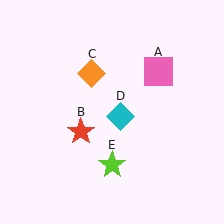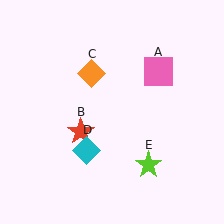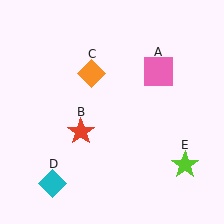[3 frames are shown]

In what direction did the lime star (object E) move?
The lime star (object E) moved right.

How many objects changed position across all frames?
2 objects changed position: cyan diamond (object D), lime star (object E).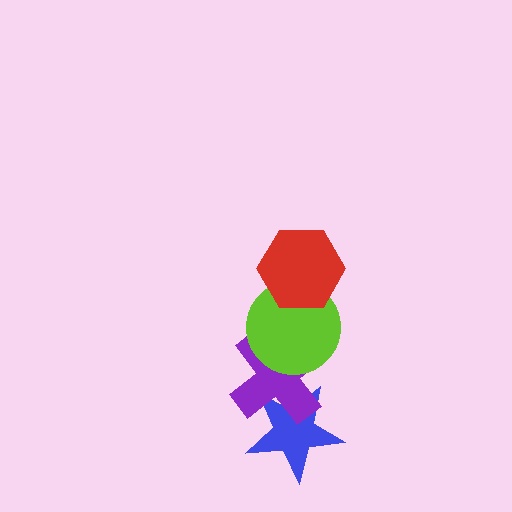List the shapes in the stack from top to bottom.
From top to bottom: the red hexagon, the lime circle, the purple cross, the blue star.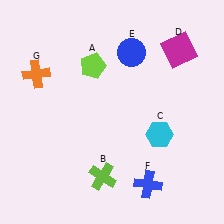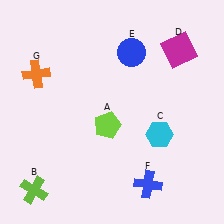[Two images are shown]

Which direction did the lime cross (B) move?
The lime cross (B) moved left.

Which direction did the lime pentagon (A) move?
The lime pentagon (A) moved down.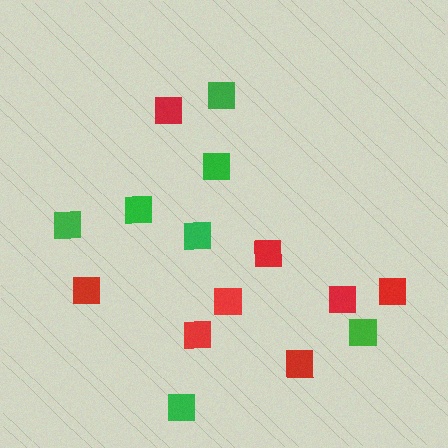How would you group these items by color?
There are 2 groups: one group of red squares (8) and one group of green squares (7).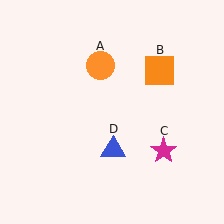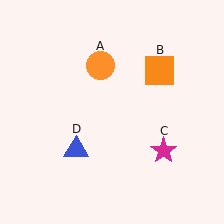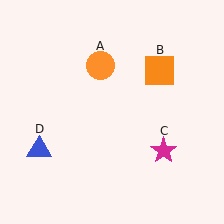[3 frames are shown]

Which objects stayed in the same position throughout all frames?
Orange circle (object A) and orange square (object B) and magenta star (object C) remained stationary.